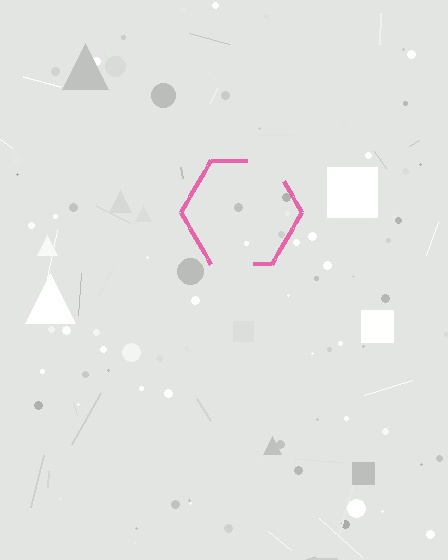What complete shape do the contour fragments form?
The contour fragments form a hexagon.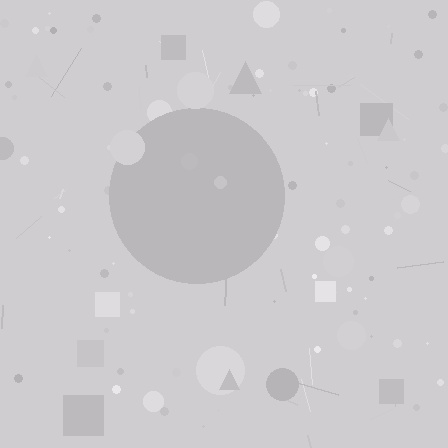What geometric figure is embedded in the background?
A circle is embedded in the background.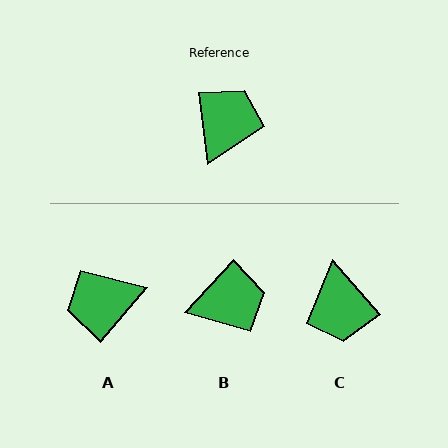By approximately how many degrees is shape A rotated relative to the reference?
Approximately 133 degrees counter-clockwise.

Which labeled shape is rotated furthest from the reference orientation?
C, about 146 degrees away.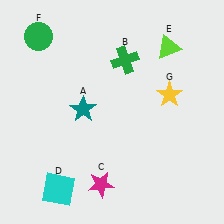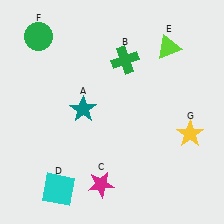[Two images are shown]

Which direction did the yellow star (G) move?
The yellow star (G) moved down.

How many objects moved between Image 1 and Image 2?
1 object moved between the two images.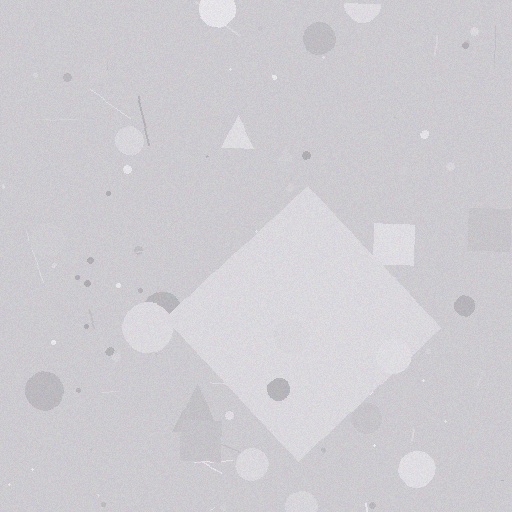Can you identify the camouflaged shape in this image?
The camouflaged shape is a diamond.